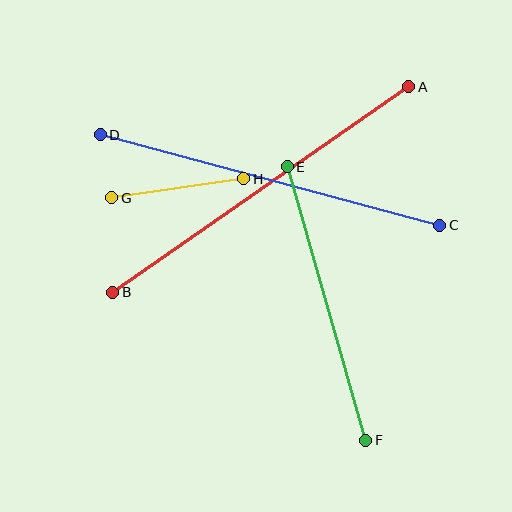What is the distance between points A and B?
The distance is approximately 360 pixels.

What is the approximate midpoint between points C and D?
The midpoint is at approximately (270, 180) pixels.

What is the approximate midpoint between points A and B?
The midpoint is at approximately (261, 189) pixels.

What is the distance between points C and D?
The distance is approximately 351 pixels.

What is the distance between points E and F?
The distance is approximately 285 pixels.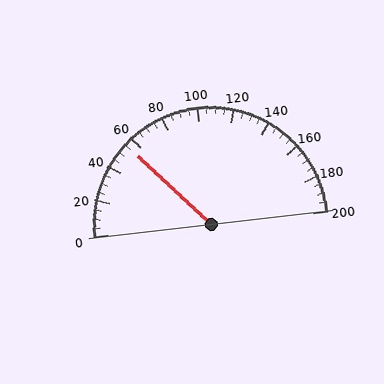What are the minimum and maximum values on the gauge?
The gauge ranges from 0 to 200.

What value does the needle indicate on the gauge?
The needle indicates approximately 55.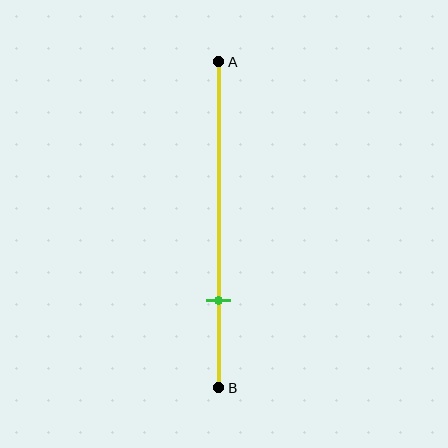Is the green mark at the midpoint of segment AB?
No, the mark is at about 75% from A, not at the 50% midpoint.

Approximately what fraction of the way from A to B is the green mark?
The green mark is approximately 75% of the way from A to B.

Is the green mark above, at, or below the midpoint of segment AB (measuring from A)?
The green mark is below the midpoint of segment AB.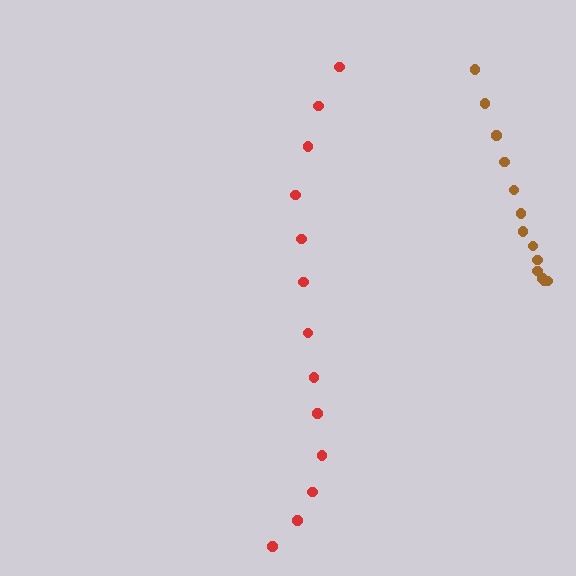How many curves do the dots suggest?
There are 2 distinct paths.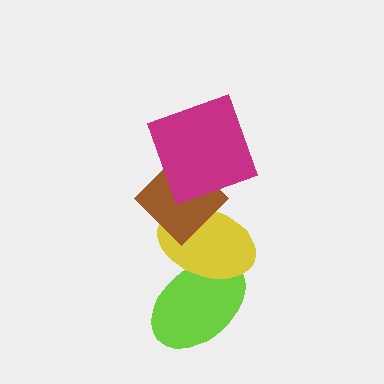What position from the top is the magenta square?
The magenta square is 1st from the top.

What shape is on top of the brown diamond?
The magenta square is on top of the brown diamond.